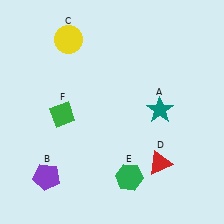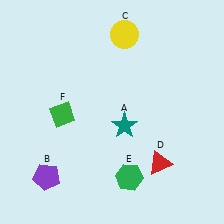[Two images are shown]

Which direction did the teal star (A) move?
The teal star (A) moved left.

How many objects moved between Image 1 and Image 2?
2 objects moved between the two images.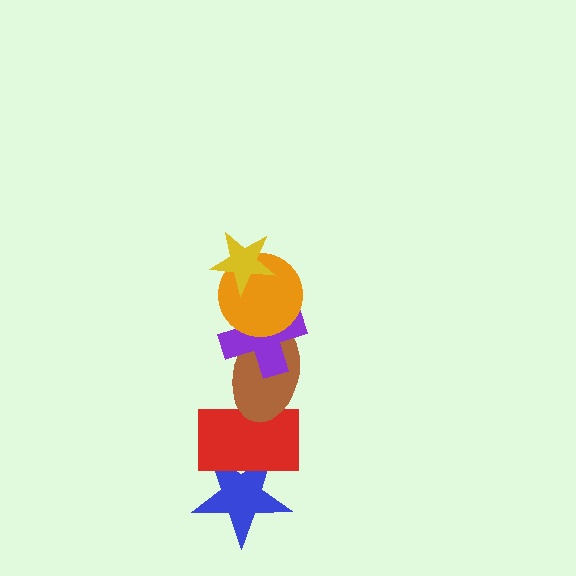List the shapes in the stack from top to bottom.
From top to bottom: the yellow star, the orange circle, the purple cross, the brown ellipse, the red rectangle, the blue star.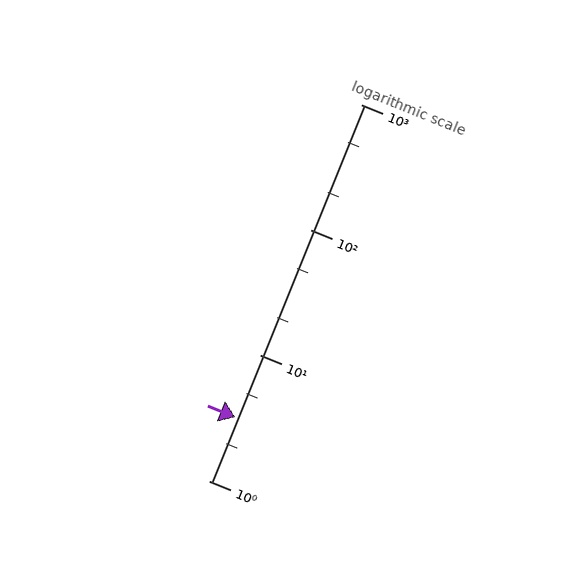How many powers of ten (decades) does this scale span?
The scale spans 3 decades, from 1 to 1000.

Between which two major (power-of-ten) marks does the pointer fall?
The pointer is between 1 and 10.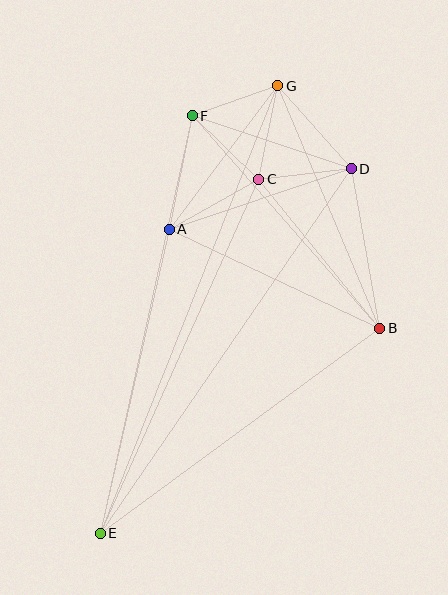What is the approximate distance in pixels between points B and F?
The distance between B and F is approximately 284 pixels.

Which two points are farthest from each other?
Points E and G are farthest from each other.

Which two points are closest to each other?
Points F and G are closest to each other.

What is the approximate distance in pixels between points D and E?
The distance between D and E is approximately 443 pixels.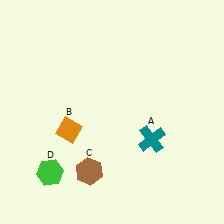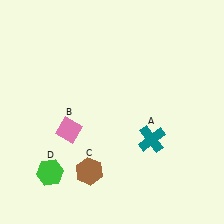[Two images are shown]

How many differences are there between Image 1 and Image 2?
There is 1 difference between the two images.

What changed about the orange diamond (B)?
In Image 1, B is orange. In Image 2, it changed to pink.